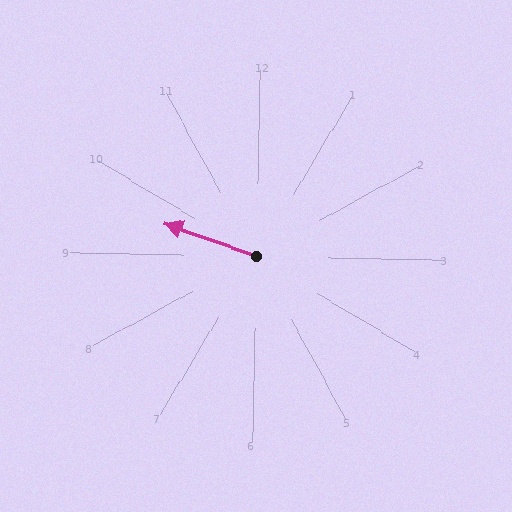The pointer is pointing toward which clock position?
Roughly 10 o'clock.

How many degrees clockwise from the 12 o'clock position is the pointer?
Approximately 289 degrees.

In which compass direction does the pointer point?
West.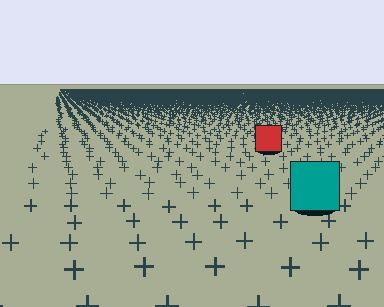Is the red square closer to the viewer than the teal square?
No. The teal square is closer — you can tell from the texture gradient: the ground texture is coarser near it.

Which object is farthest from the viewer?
The red square is farthest from the viewer. It appears smaller and the ground texture around it is denser.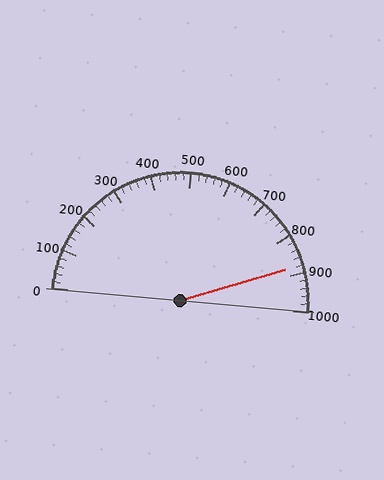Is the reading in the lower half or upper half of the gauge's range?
The reading is in the upper half of the range (0 to 1000).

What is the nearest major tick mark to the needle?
The nearest major tick mark is 900.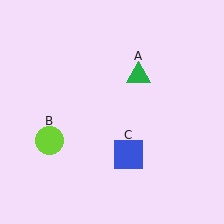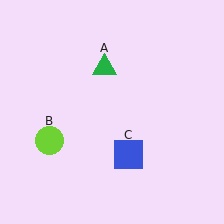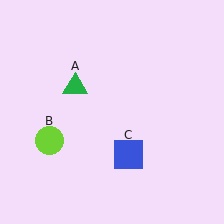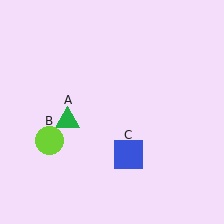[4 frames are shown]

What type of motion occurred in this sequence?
The green triangle (object A) rotated counterclockwise around the center of the scene.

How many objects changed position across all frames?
1 object changed position: green triangle (object A).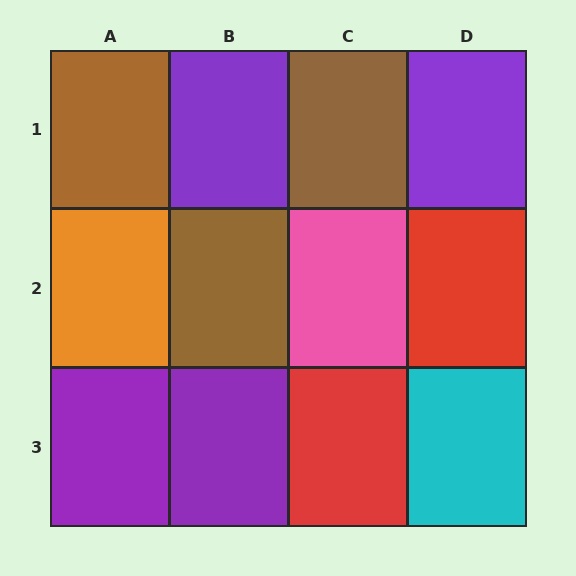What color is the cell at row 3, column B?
Purple.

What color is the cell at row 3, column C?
Red.